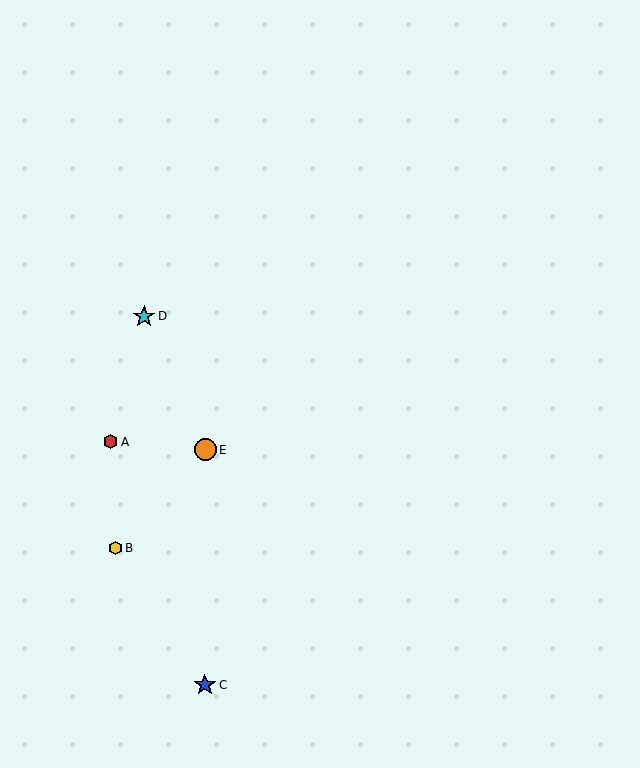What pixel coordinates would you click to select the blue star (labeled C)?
Click at (205, 685) to select the blue star C.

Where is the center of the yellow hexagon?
The center of the yellow hexagon is at (115, 548).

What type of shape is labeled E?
Shape E is an orange circle.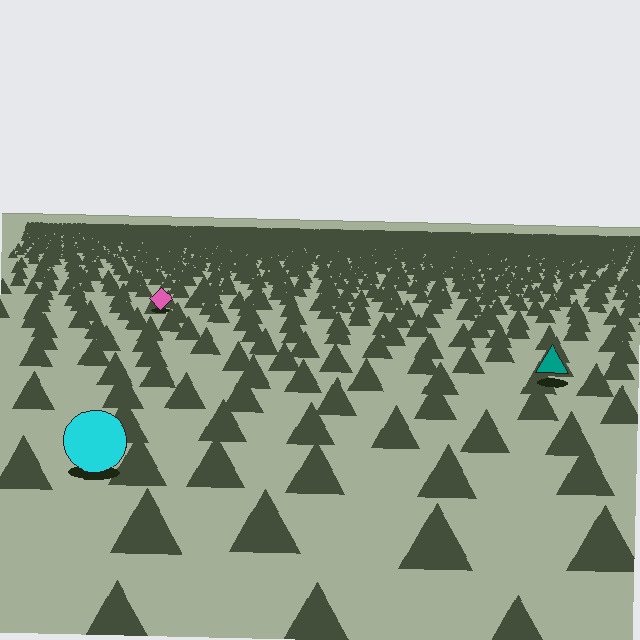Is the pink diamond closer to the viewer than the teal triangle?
No. The teal triangle is closer — you can tell from the texture gradient: the ground texture is coarser near it.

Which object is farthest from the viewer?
The pink diamond is farthest from the viewer. It appears smaller and the ground texture around it is denser.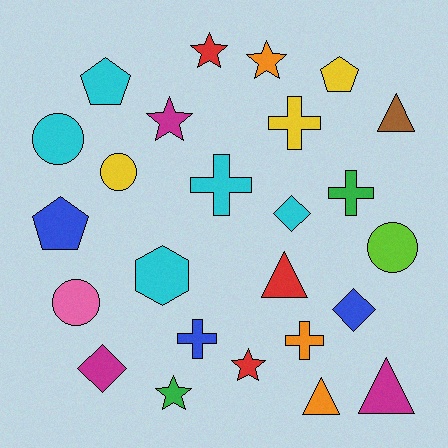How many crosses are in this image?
There are 5 crosses.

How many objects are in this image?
There are 25 objects.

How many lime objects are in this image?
There is 1 lime object.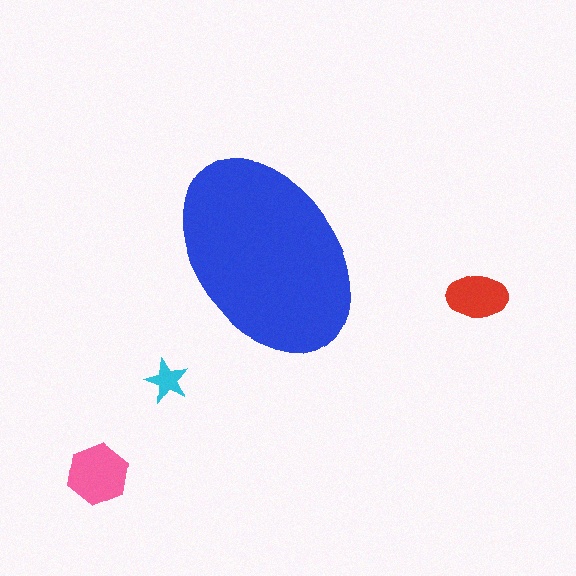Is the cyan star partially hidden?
No, the cyan star is fully visible.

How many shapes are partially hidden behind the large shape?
0 shapes are partially hidden.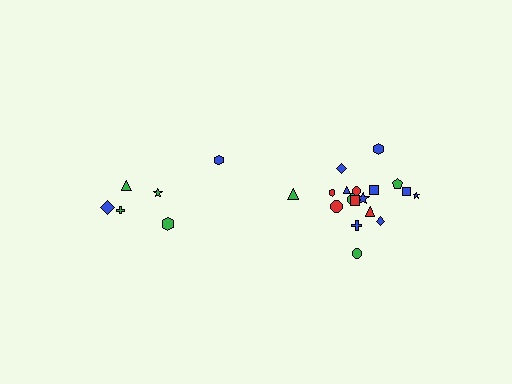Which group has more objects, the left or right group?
The right group.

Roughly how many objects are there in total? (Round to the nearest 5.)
Roughly 25 objects in total.